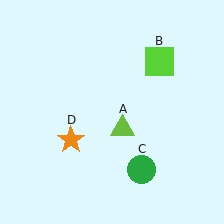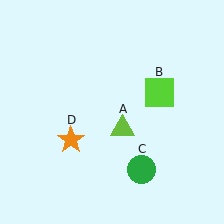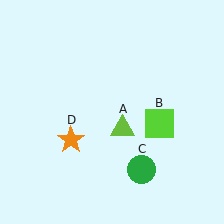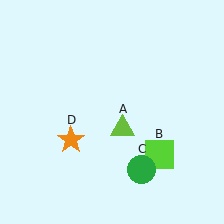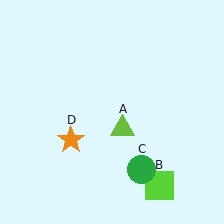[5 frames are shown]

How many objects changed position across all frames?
1 object changed position: lime square (object B).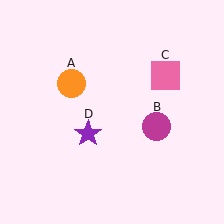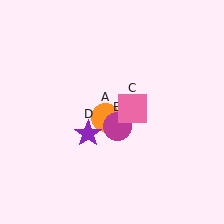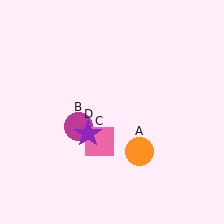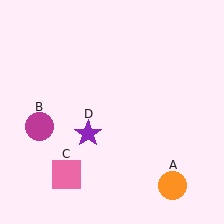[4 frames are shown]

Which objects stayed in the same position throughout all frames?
Purple star (object D) remained stationary.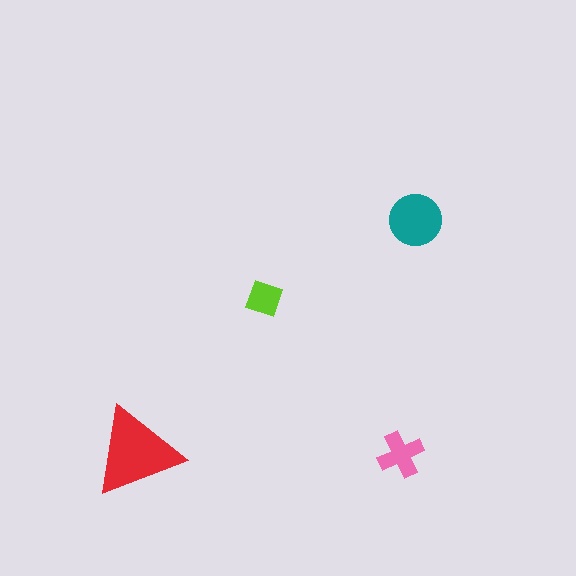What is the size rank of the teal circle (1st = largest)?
2nd.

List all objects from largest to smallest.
The red triangle, the teal circle, the pink cross, the lime diamond.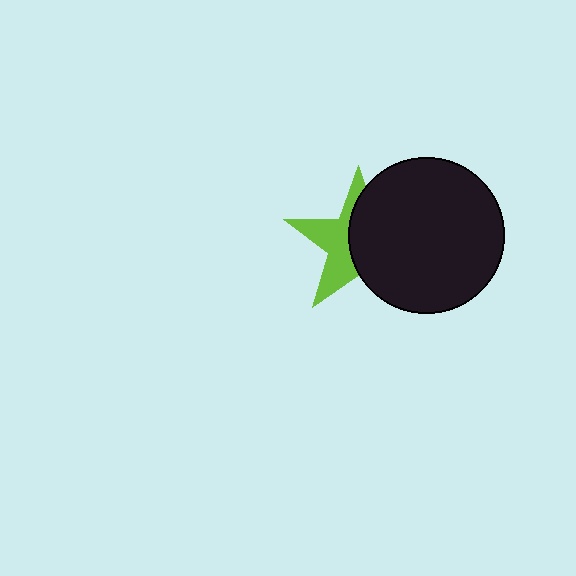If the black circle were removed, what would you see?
You would see the complete lime star.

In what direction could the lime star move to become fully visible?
The lime star could move left. That would shift it out from behind the black circle entirely.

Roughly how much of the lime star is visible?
A small part of it is visible (roughly 44%).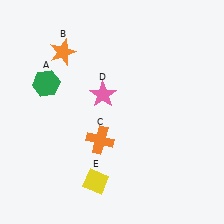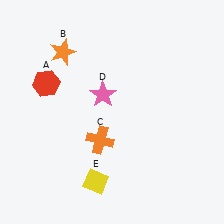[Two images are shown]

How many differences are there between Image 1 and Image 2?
There is 1 difference between the two images.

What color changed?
The hexagon (A) changed from green in Image 1 to red in Image 2.